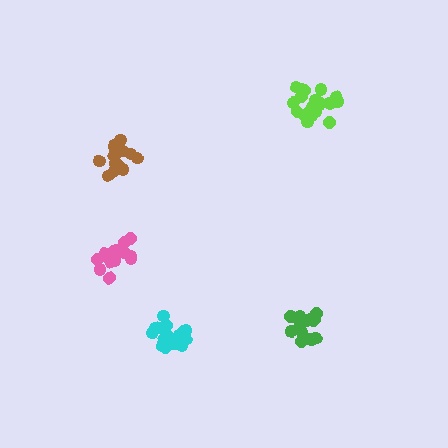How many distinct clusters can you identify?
There are 5 distinct clusters.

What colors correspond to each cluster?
The clusters are colored: lime, cyan, green, brown, pink.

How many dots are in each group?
Group 1: 19 dots, Group 2: 20 dots, Group 3: 17 dots, Group 4: 17 dots, Group 5: 18 dots (91 total).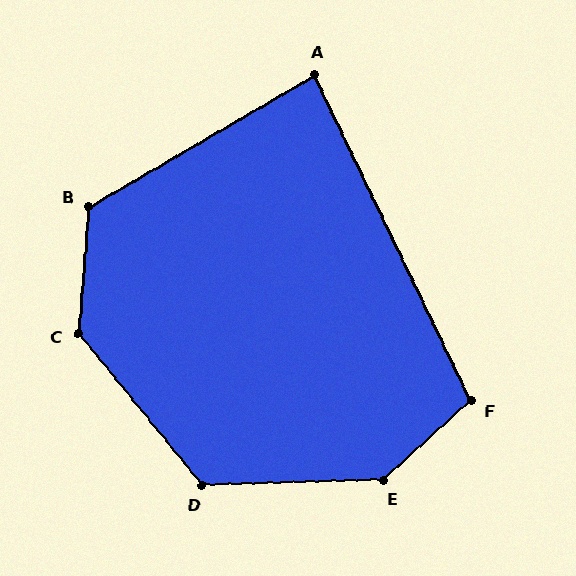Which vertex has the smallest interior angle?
A, at approximately 85 degrees.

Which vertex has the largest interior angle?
E, at approximately 139 degrees.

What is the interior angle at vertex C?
Approximately 136 degrees (obtuse).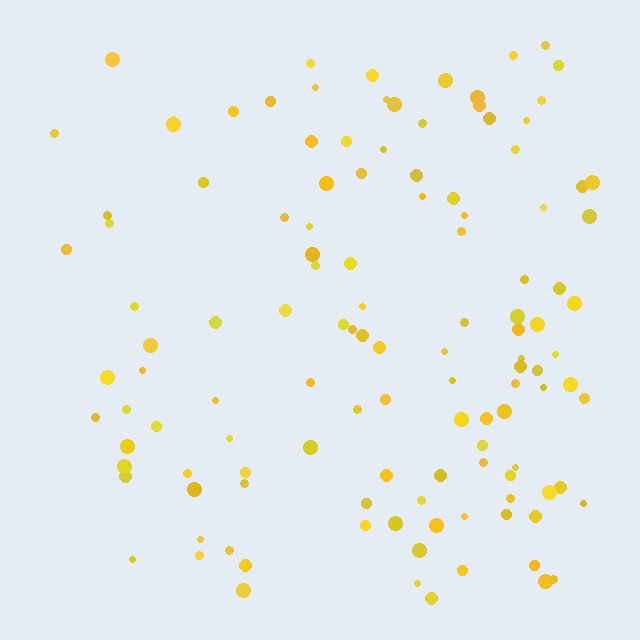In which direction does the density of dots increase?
From left to right, with the right side densest.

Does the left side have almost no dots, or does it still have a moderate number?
Still a moderate number, just noticeably fewer than the right.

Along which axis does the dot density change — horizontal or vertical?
Horizontal.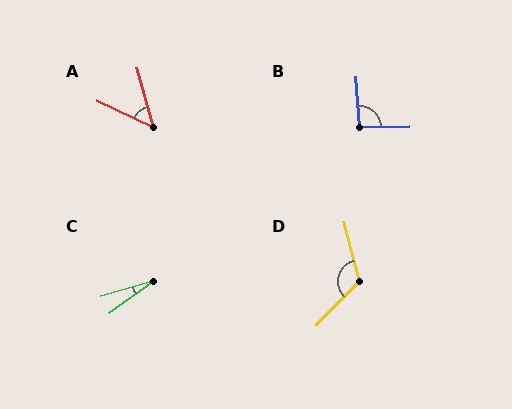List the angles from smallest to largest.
C (19°), A (49°), B (93°), D (121°).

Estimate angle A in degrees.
Approximately 49 degrees.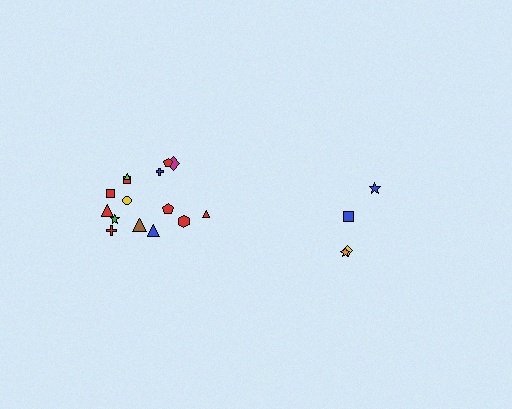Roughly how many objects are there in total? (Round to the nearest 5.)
Roughly 20 objects in total.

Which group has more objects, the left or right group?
The left group.